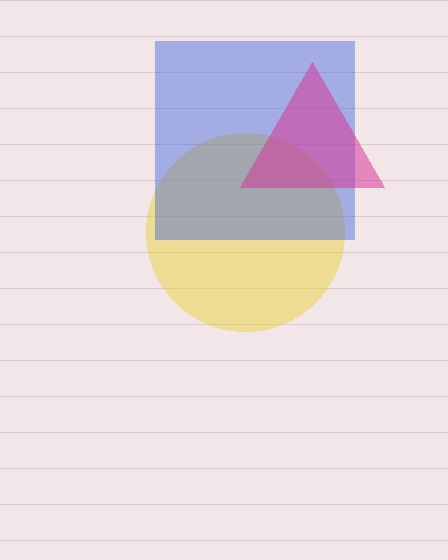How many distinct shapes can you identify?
There are 3 distinct shapes: a yellow circle, a blue square, a magenta triangle.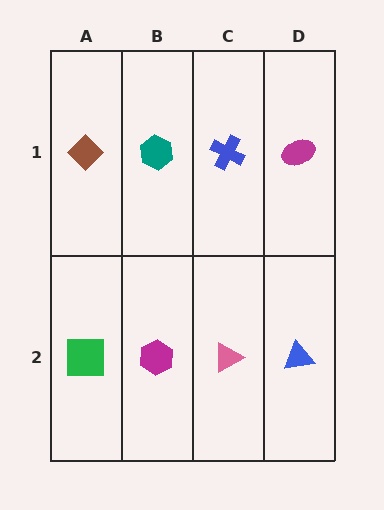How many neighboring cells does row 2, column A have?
2.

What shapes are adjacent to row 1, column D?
A blue triangle (row 2, column D), a blue cross (row 1, column C).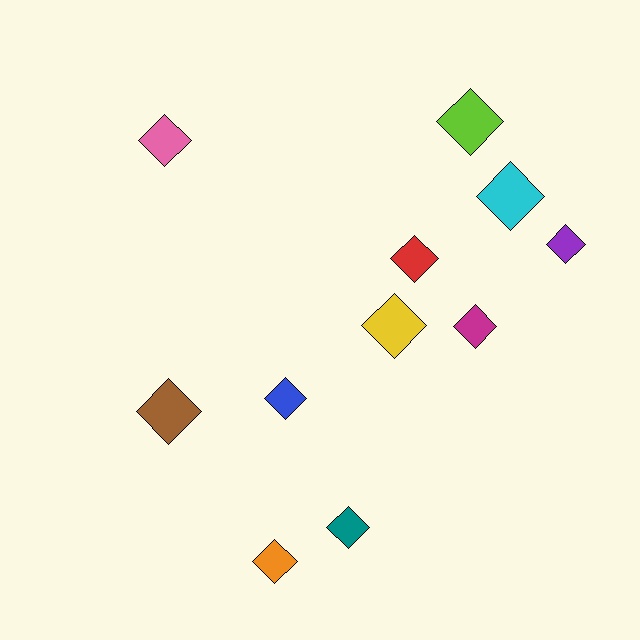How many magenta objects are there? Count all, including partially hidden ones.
There is 1 magenta object.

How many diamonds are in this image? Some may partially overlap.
There are 11 diamonds.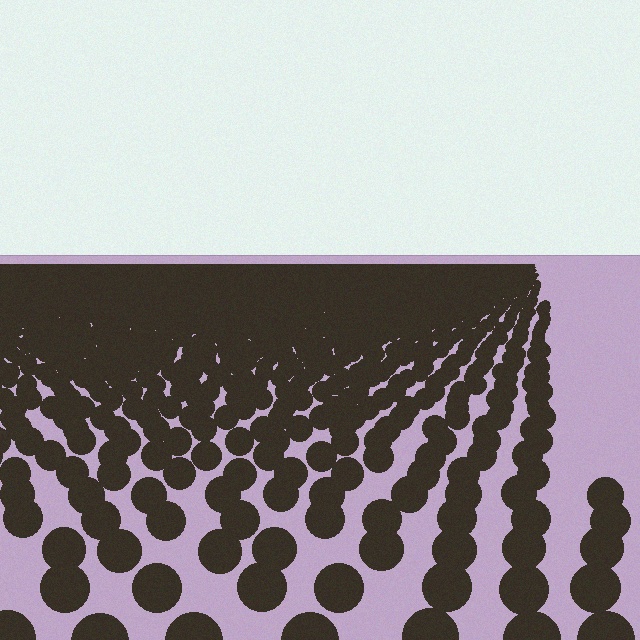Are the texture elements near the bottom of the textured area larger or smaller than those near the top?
Larger. Near the bottom, elements are closer to the viewer and appear at a bigger on-screen size.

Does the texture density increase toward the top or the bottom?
Density increases toward the top.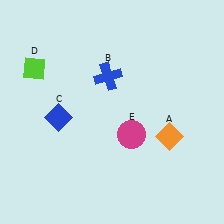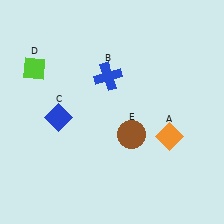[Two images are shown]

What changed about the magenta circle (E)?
In Image 1, E is magenta. In Image 2, it changed to brown.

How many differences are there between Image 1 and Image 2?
There is 1 difference between the two images.